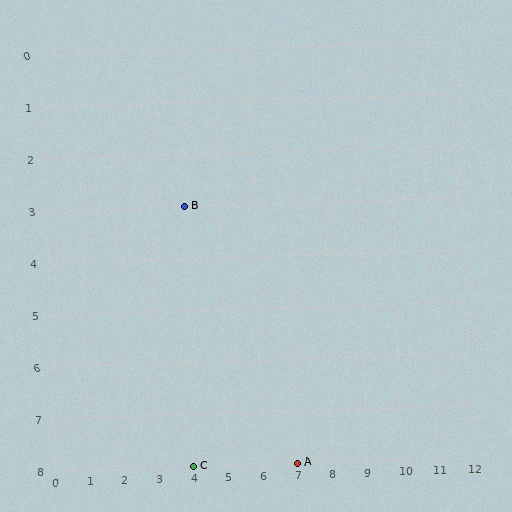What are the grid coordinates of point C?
Point C is at grid coordinates (4, 8).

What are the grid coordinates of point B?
Point B is at grid coordinates (4, 3).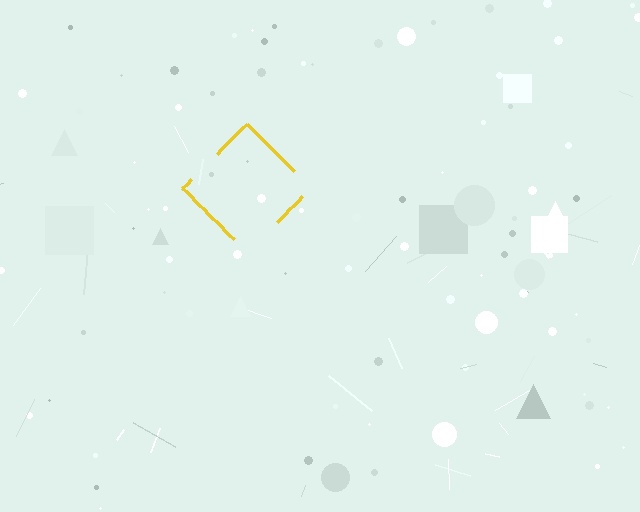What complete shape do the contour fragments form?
The contour fragments form a diamond.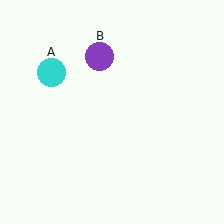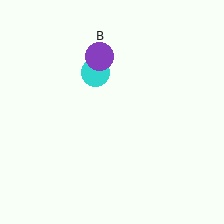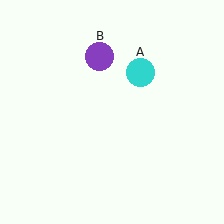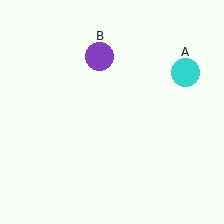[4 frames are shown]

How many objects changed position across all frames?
1 object changed position: cyan circle (object A).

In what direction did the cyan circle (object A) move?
The cyan circle (object A) moved right.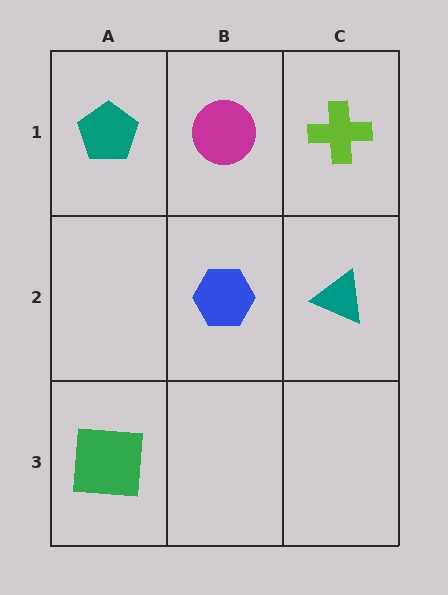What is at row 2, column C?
A teal triangle.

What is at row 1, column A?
A teal pentagon.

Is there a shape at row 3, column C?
No, that cell is empty.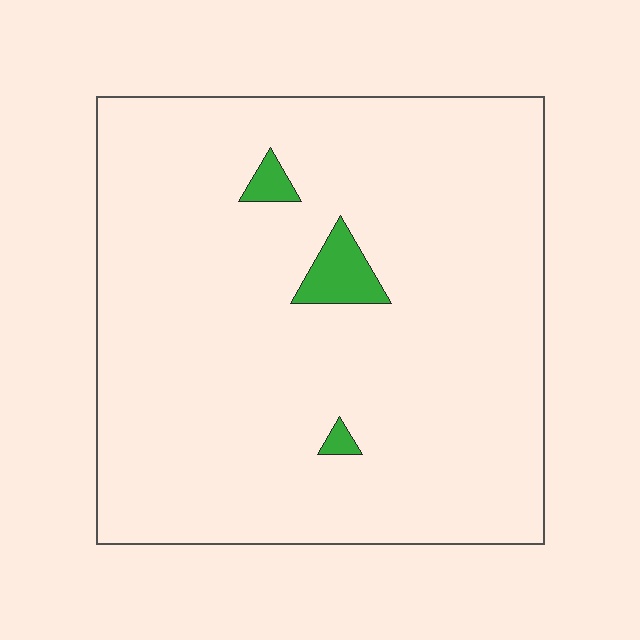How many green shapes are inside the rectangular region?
3.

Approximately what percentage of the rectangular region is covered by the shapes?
Approximately 5%.